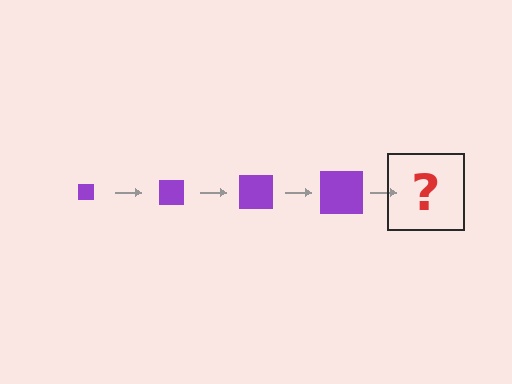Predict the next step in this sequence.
The next step is a purple square, larger than the previous one.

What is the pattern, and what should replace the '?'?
The pattern is that the square gets progressively larger each step. The '?' should be a purple square, larger than the previous one.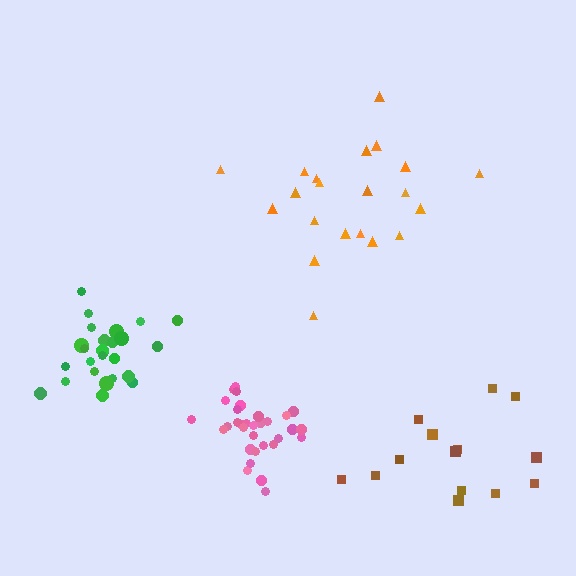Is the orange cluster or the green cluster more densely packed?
Green.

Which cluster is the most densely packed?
Pink.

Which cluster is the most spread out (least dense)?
Brown.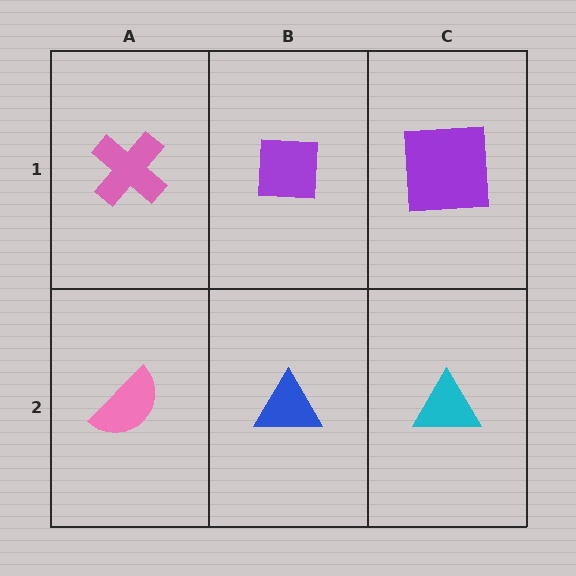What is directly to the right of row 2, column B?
A cyan triangle.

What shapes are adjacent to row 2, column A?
A pink cross (row 1, column A), a blue triangle (row 2, column B).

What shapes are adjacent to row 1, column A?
A pink semicircle (row 2, column A), a purple square (row 1, column B).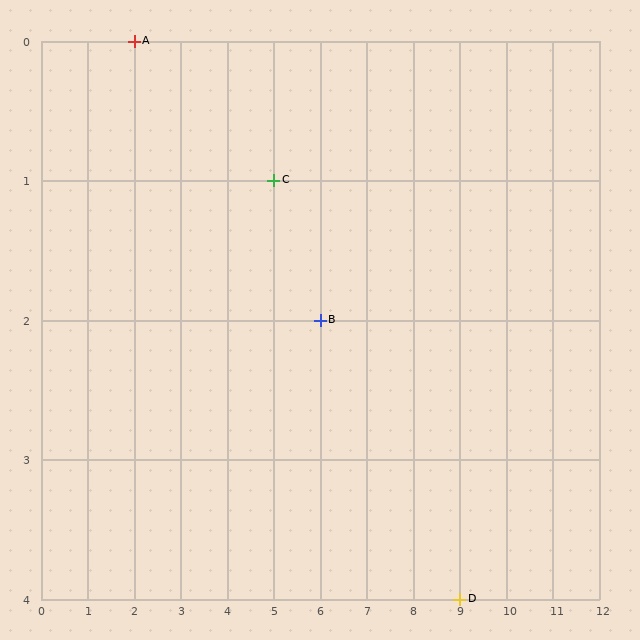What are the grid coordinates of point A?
Point A is at grid coordinates (2, 0).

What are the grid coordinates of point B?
Point B is at grid coordinates (6, 2).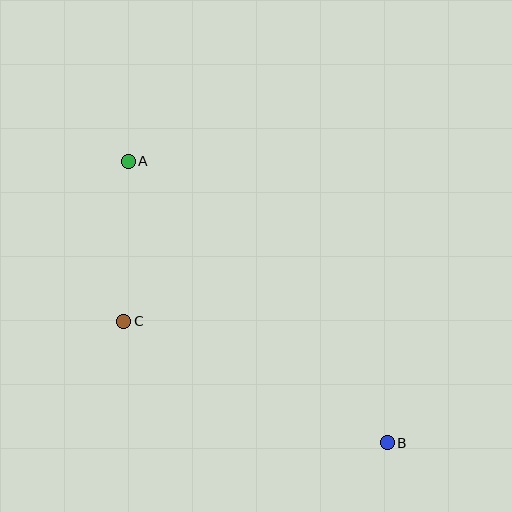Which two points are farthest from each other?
Points A and B are farthest from each other.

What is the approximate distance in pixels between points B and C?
The distance between B and C is approximately 290 pixels.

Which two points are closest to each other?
Points A and C are closest to each other.